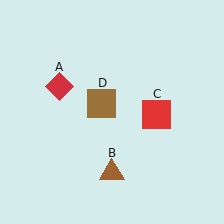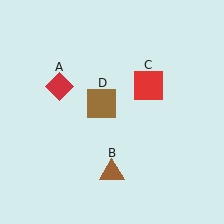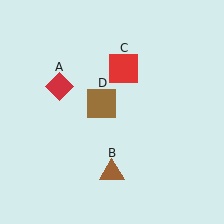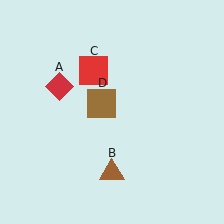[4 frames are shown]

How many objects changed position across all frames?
1 object changed position: red square (object C).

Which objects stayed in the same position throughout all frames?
Red diamond (object A) and brown triangle (object B) and brown square (object D) remained stationary.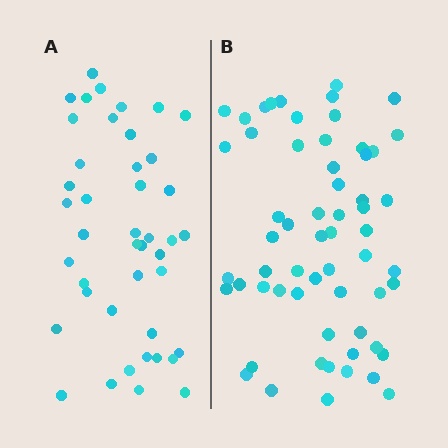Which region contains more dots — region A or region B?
Region B (the right region) has more dots.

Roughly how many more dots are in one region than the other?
Region B has approximately 15 more dots than region A.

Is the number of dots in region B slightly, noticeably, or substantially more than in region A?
Region B has noticeably more, but not dramatically so. The ratio is roughly 1.4 to 1.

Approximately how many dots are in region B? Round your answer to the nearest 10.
About 60 dots.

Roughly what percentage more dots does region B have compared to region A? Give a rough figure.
About 40% more.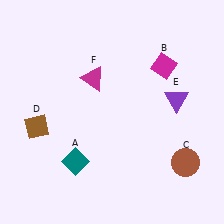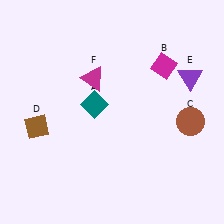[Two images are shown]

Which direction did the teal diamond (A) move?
The teal diamond (A) moved up.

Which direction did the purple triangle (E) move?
The purple triangle (E) moved up.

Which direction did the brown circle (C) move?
The brown circle (C) moved up.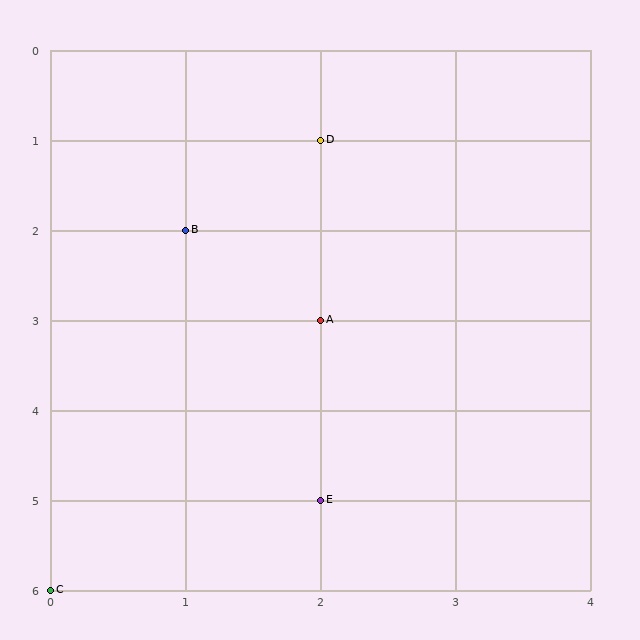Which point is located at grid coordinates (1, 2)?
Point B is at (1, 2).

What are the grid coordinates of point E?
Point E is at grid coordinates (2, 5).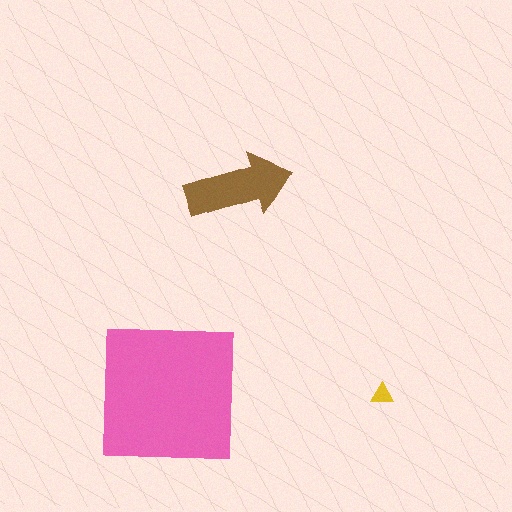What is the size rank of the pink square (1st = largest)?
1st.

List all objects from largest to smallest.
The pink square, the brown arrow, the yellow triangle.